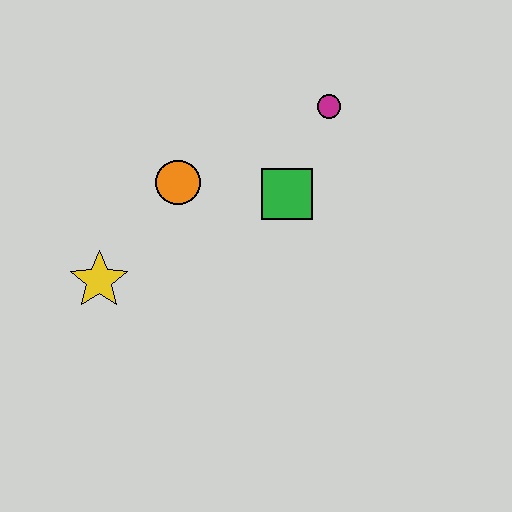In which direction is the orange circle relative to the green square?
The orange circle is to the left of the green square.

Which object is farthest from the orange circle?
The magenta circle is farthest from the orange circle.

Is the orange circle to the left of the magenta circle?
Yes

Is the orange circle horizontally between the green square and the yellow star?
Yes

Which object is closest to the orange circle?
The green square is closest to the orange circle.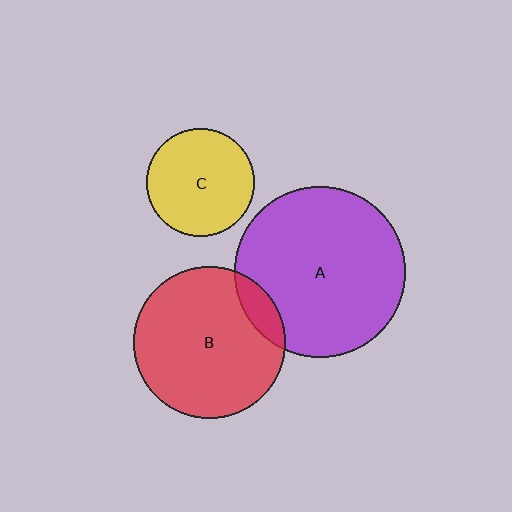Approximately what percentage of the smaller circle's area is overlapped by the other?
Approximately 10%.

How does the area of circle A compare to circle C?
Approximately 2.5 times.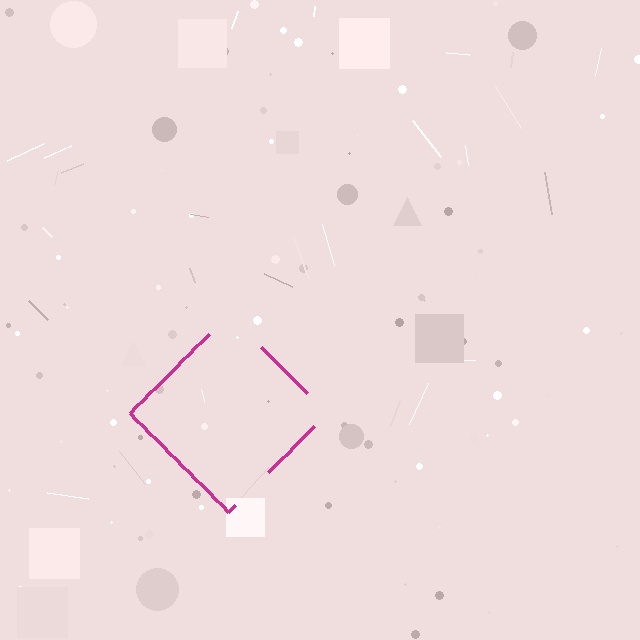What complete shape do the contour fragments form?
The contour fragments form a diamond.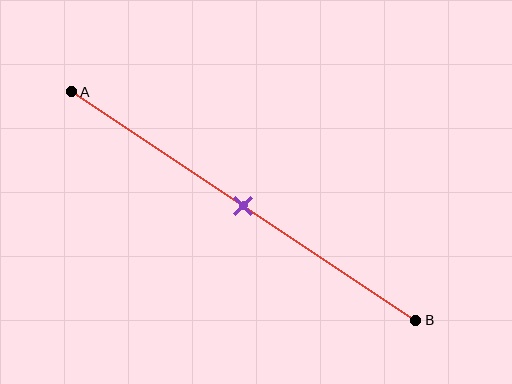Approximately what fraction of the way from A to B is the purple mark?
The purple mark is approximately 50% of the way from A to B.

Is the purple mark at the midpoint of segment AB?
Yes, the mark is approximately at the midpoint.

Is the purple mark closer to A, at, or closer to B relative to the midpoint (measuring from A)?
The purple mark is approximately at the midpoint of segment AB.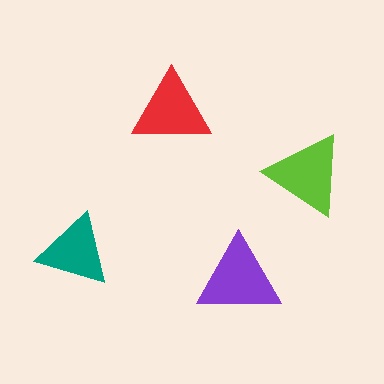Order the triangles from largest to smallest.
the purple one, the lime one, the red one, the teal one.